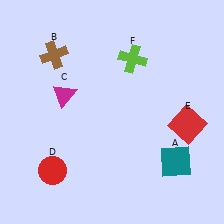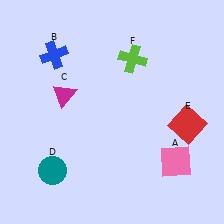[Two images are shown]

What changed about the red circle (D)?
In Image 1, D is red. In Image 2, it changed to teal.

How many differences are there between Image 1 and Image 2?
There are 3 differences between the two images.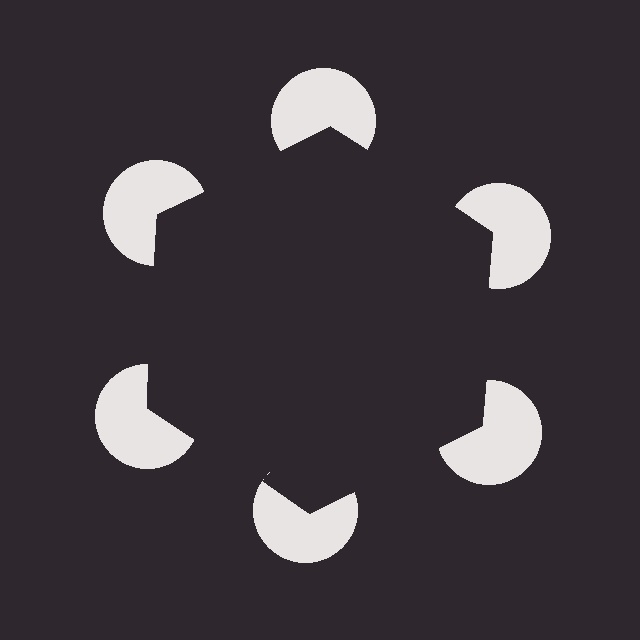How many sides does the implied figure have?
6 sides.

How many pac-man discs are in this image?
There are 6 — one at each vertex of the illusory hexagon.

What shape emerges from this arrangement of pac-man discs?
An illusory hexagon — its edges are inferred from the aligned wedge cuts in the pac-man discs, not physically drawn.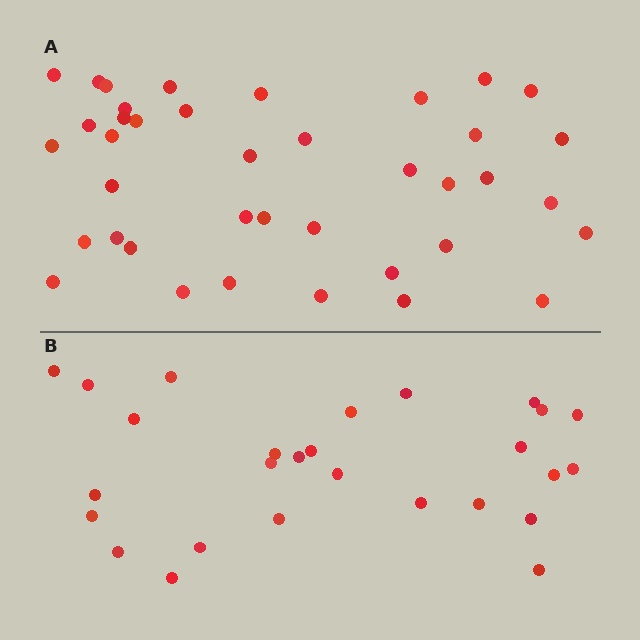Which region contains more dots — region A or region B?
Region A (the top region) has more dots.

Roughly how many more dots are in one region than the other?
Region A has roughly 12 or so more dots than region B.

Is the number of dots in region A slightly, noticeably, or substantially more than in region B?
Region A has noticeably more, but not dramatically so. The ratio is roughly 1.4 to 1.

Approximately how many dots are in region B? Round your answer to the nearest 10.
About 30 dots. (The exact count is 27, which rounds to 30.)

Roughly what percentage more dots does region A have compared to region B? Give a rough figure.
About 45% more.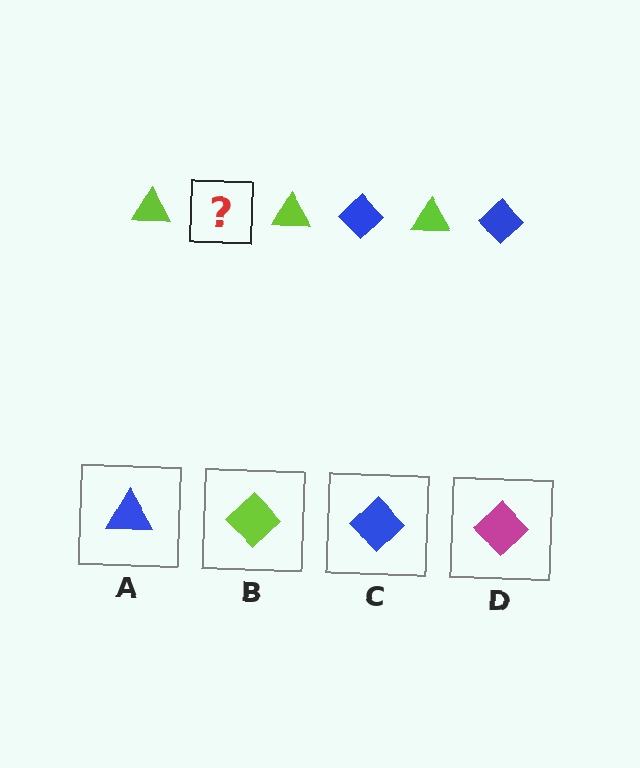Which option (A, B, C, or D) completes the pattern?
C.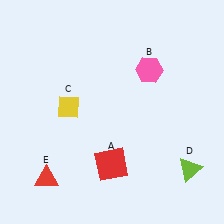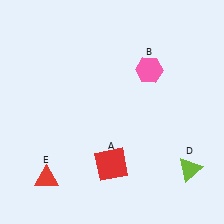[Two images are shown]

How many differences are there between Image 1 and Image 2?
There is 1 difference between the two images.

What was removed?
The yellow diamond (C) was removed in Image 2.